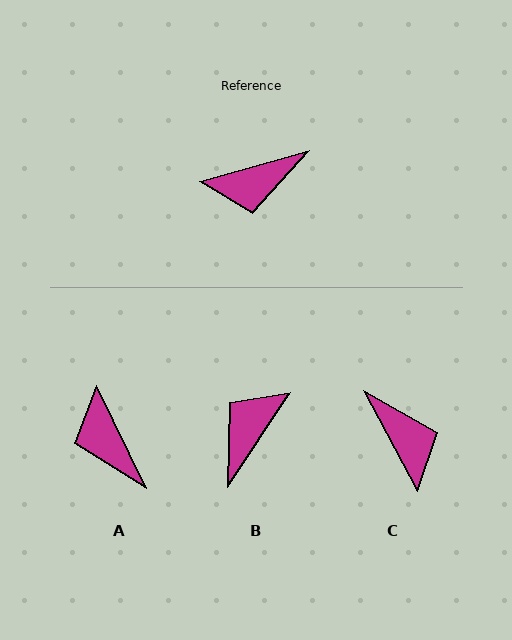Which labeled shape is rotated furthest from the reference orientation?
B, about 140 degrees away.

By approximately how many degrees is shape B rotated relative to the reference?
Approximately 140 degrees clockwise.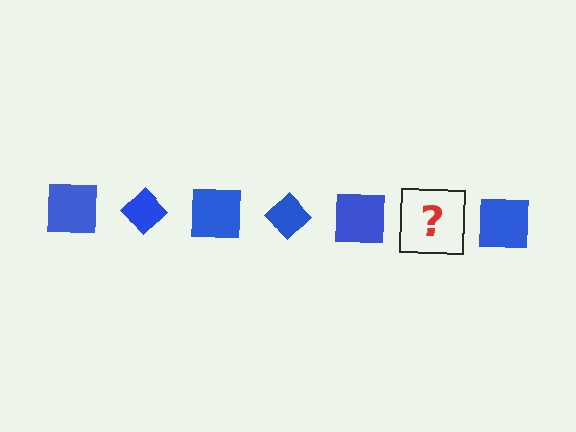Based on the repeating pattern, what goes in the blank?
The blank should be a blue diamond.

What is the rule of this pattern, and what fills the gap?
The rule is that the pattern cycles through square, diamond shapes in blue. The gap should be filled with a blue diamond.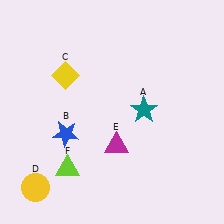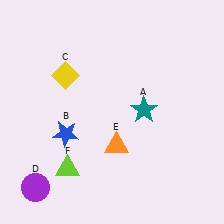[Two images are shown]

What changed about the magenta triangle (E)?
In Image 1, E is magenta. In Image 2, it changed to orange.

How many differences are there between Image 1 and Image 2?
There are 2 differences between the two images.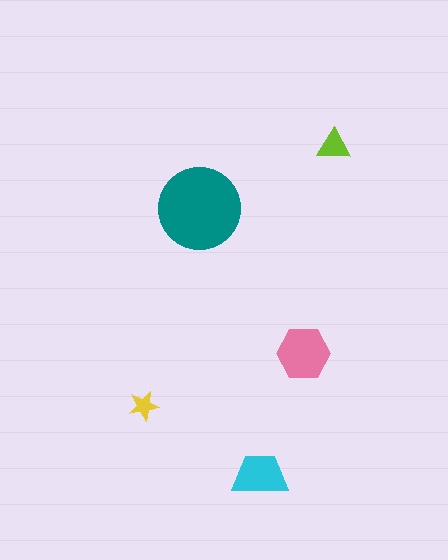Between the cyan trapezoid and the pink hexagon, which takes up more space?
The pink hexagon.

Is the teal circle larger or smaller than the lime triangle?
Larger.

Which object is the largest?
The teal circle.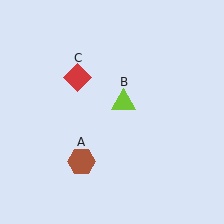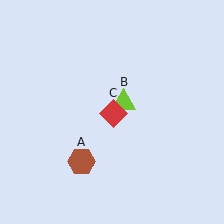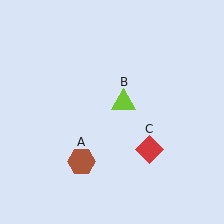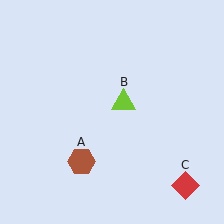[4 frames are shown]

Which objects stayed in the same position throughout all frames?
Brown hexagon (object A) and lime triangle (object B) remained stationary.